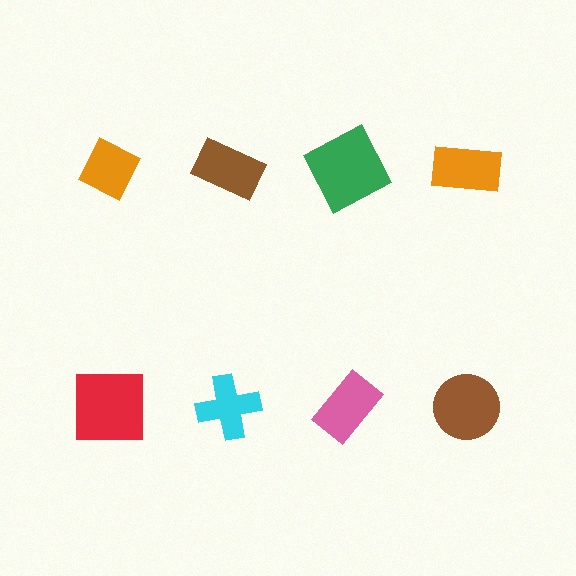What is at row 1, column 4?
An orange rectangle.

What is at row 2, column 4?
A brown circle.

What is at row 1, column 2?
A brown rectangle.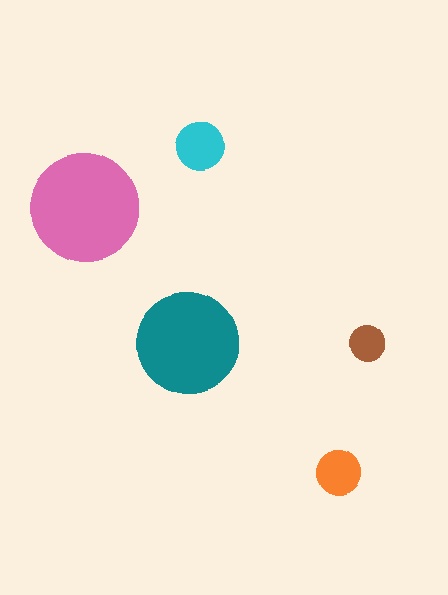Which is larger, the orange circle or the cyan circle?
The cyan one.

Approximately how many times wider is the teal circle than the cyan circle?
About 2 times wider.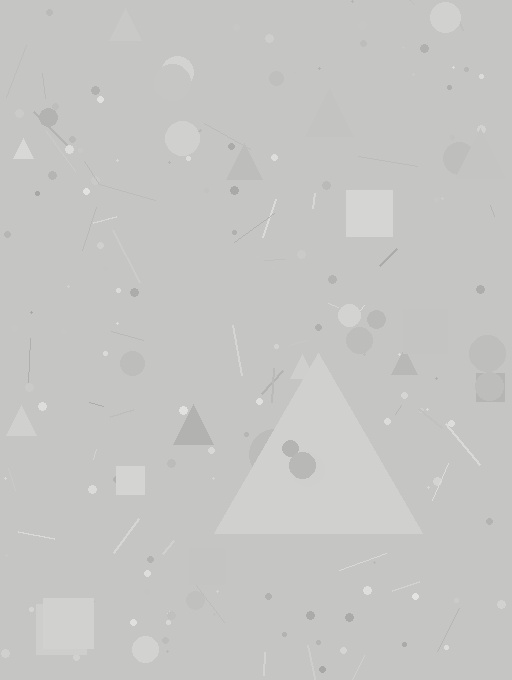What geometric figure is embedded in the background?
A triangle is embedded in the background.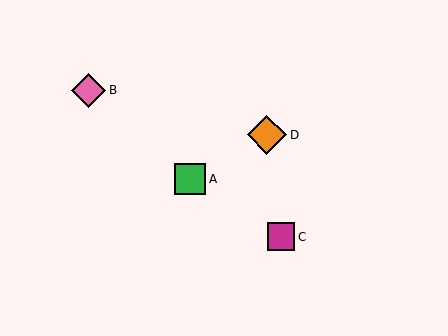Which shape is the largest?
The orange diamond (labeled D) is the largest.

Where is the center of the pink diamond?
The center of the pink diamond is at (88, 90).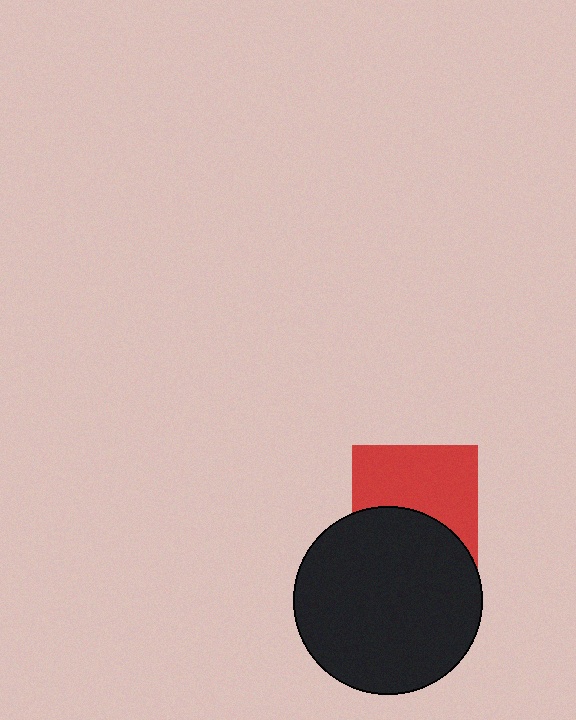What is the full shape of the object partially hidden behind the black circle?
The partially hidden object is a red square.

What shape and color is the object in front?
The object in front is a black circle.